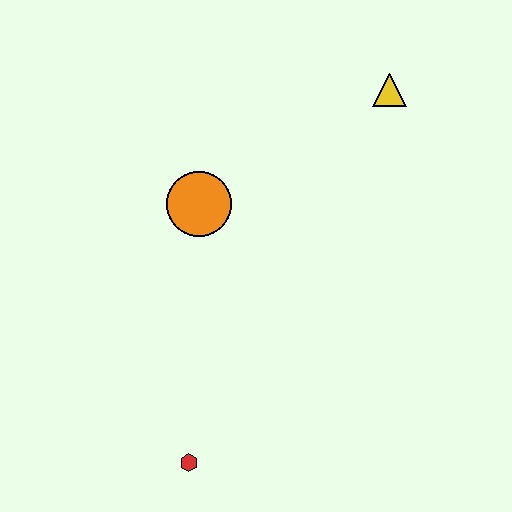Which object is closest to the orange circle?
The yellow triangle is closest to the orange circle.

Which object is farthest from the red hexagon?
The yellow triangle is farthest from the red hexagon.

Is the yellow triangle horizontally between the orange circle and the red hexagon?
No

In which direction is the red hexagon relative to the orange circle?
The red hexagon is below the orange circle.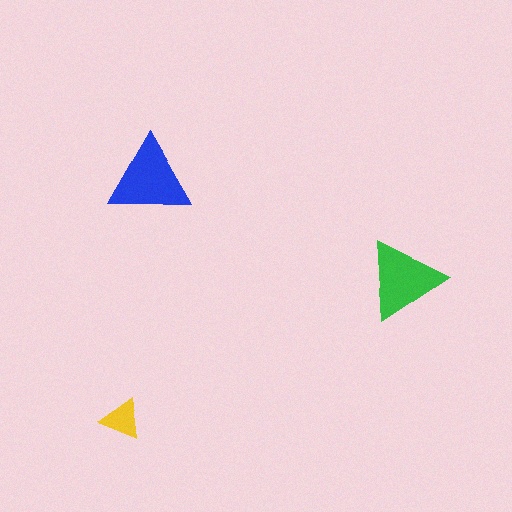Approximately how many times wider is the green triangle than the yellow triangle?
About 2 times wider.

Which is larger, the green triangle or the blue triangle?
The blue one.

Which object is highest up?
The blue triangle is topmost.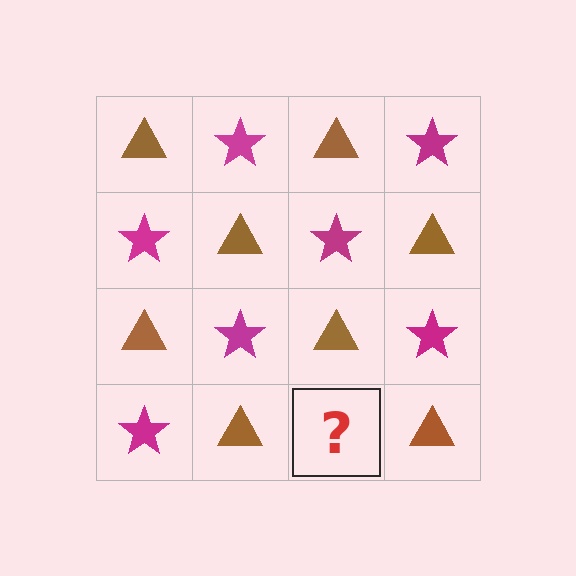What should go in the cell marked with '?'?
The missing cell should contain a magenta star.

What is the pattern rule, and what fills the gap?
The rule is that it alternates brown triangle and magenta star in a checkerboard pattern. The gap should be filled with a magenta star.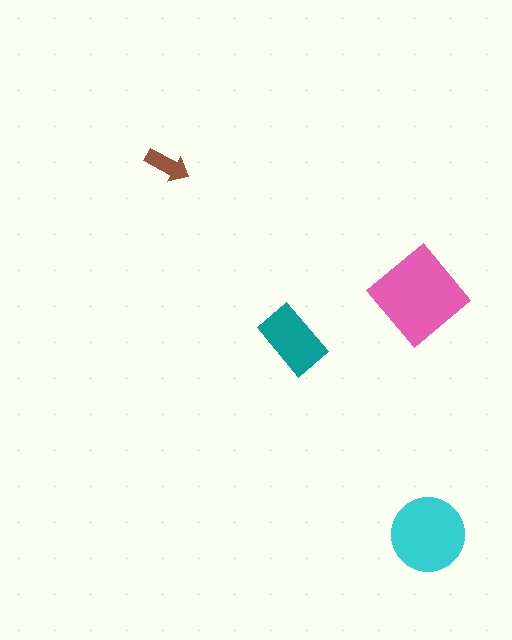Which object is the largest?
The pink diamond.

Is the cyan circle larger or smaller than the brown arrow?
Larger.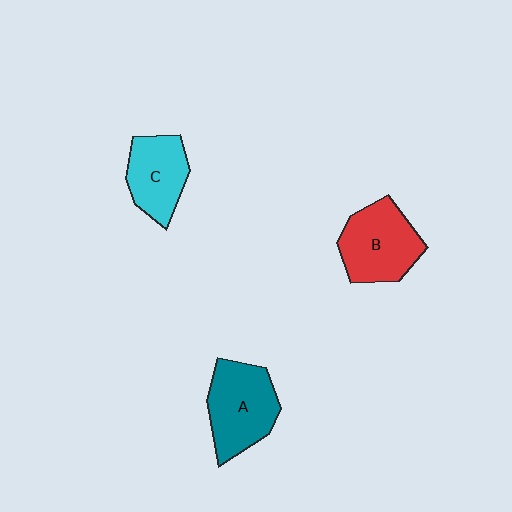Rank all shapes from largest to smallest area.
From largest to smallest: A (teal), B (red), C (cyan).